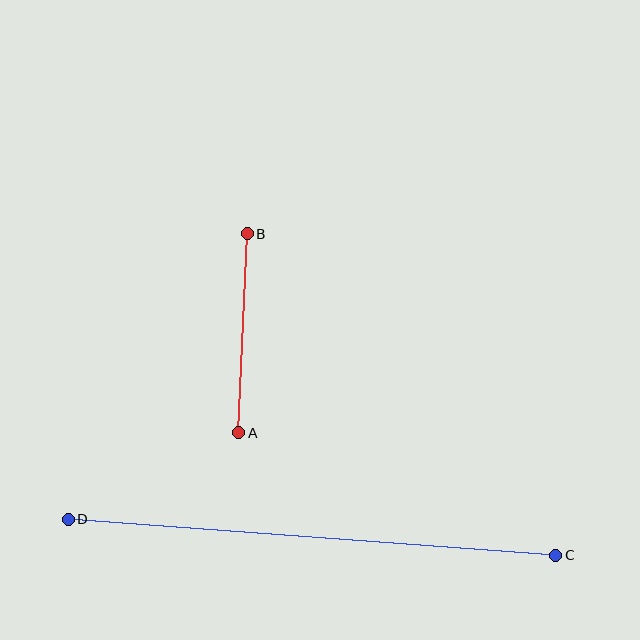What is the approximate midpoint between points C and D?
The midpoint is at approximately (312, 537) pixels.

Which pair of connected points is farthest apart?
Points C and D are farthest apart.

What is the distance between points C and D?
The distance is approximately 489 pixels.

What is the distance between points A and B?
The distance is approximately 199 pixels.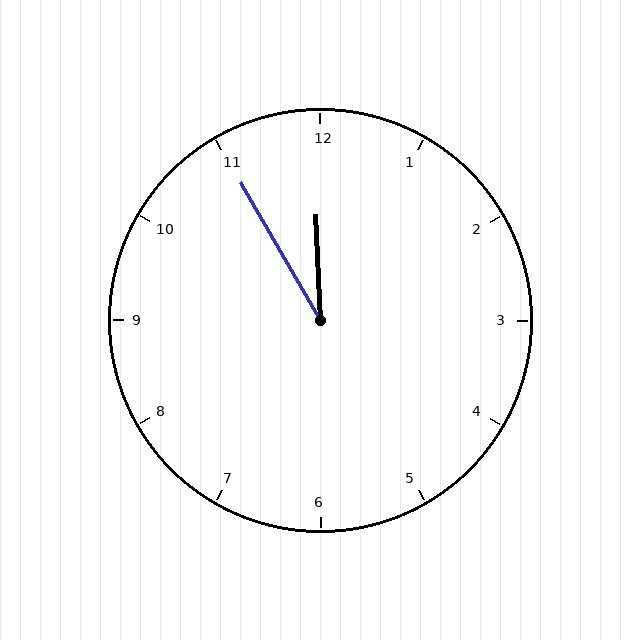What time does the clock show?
11:55.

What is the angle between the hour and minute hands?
Approximately 28 degrees.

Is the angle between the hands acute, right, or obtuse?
It is acute.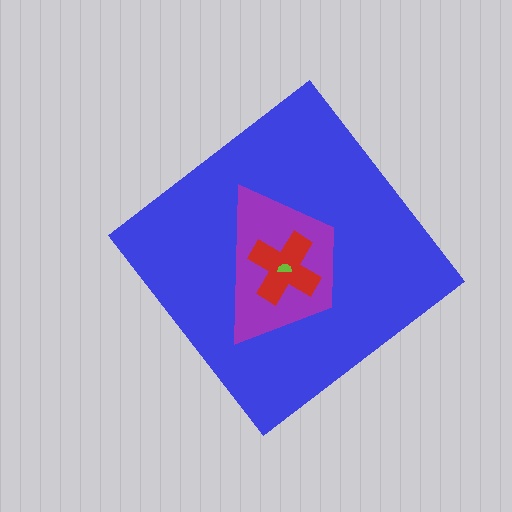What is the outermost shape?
The blue diamond.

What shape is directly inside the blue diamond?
The purple trapezoid.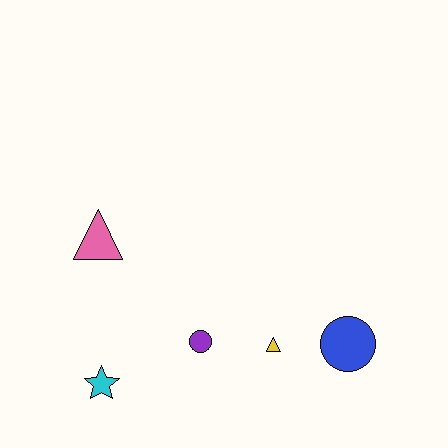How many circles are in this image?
There are 2 circles.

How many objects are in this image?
There are 5 objects.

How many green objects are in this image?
There are no green objects.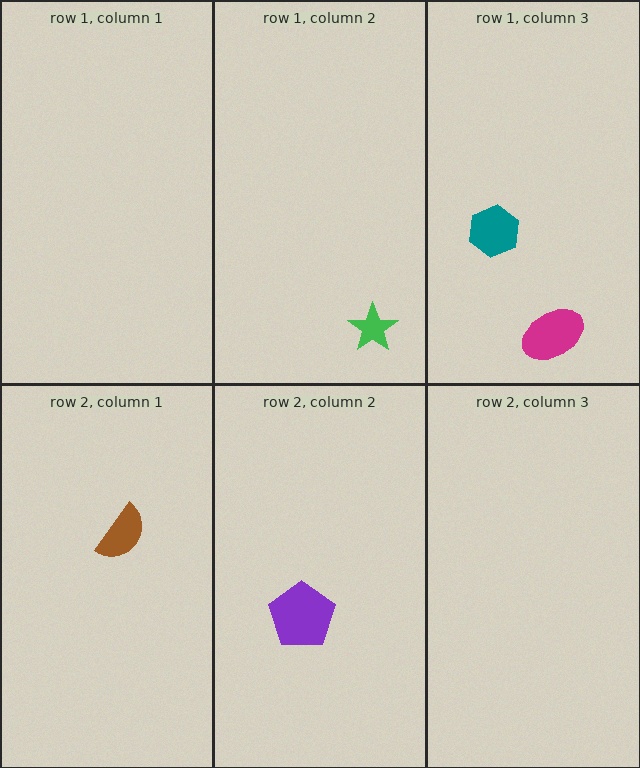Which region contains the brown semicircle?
The row 2, column 1 region.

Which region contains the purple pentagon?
The row 2, column 2 region.